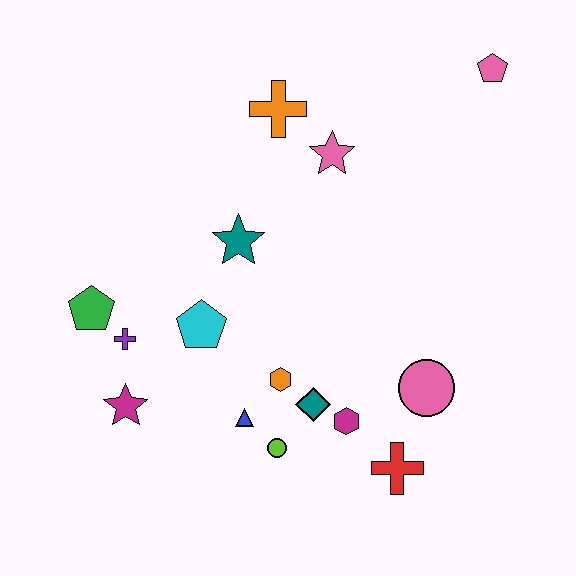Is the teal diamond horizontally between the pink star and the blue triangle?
Yes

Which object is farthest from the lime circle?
The pink pentagon is farthest from the lime circle.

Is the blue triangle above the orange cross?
No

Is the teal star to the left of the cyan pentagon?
No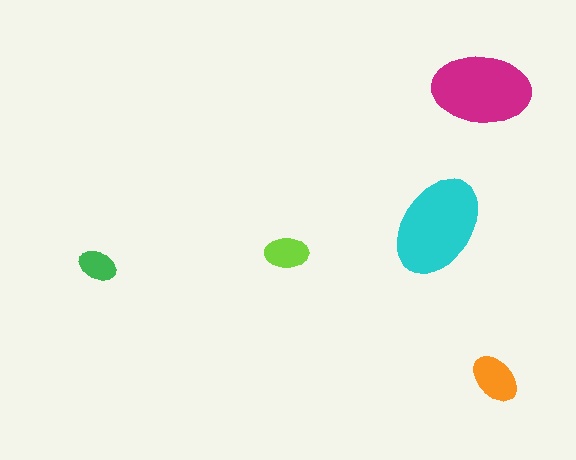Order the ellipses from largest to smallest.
the cyan one, the magenta one, the orange one, the lime one, the green one.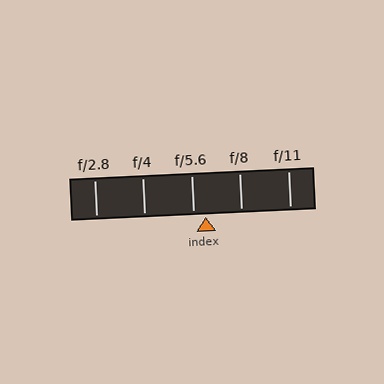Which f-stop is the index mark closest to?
The index mark is closest to f/5.6.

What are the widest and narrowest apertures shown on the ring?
The widest aperture shown is f/2.8 and the narrowest is f/11.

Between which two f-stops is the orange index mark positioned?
The index mark is between f/5.6 and f/8.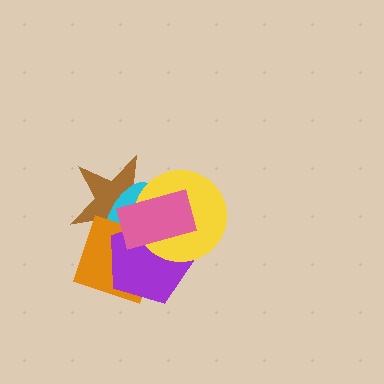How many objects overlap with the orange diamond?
5 objects overlap with the orange diamond.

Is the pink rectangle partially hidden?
No, no other shape covers it.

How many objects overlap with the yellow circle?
5 objects overlap with the yellow circle.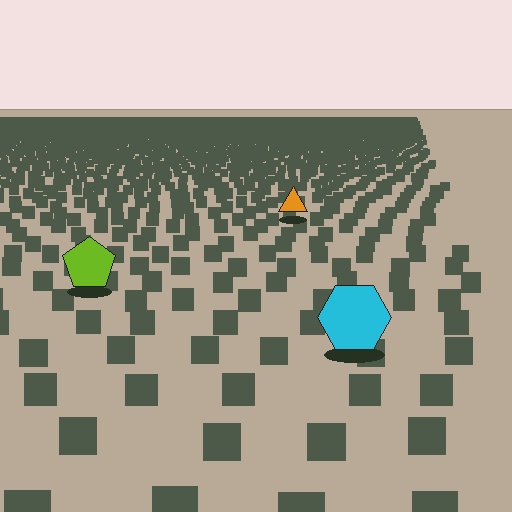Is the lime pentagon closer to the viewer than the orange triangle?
Yes. The lime pentagon is closer — you can tell from the texture gradient: the ground texture is coarser near it.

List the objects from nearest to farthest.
From nearest to farthest: the cyan hexagon, the lime pentagon, the orange triangle.